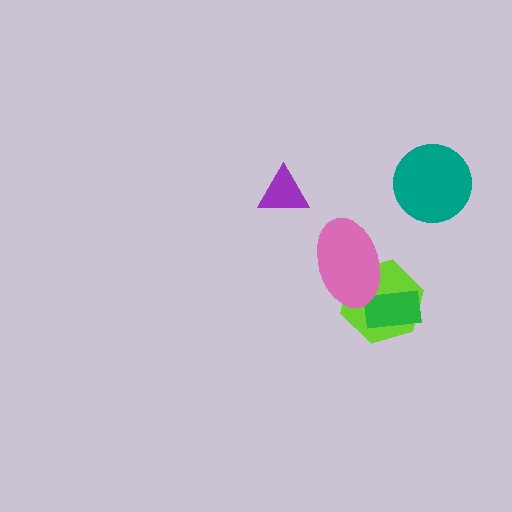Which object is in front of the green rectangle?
The pink ellipse is in front of the green rectangle.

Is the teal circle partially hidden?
No, no other shape covers it.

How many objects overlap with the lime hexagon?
2 objects overlap with the lime hexagon.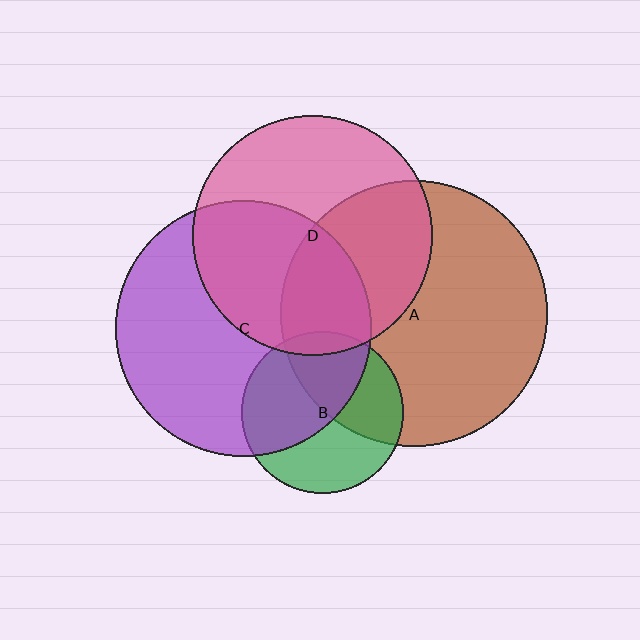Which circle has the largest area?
Circle A (brown).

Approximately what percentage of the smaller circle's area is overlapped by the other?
Approximately 25%.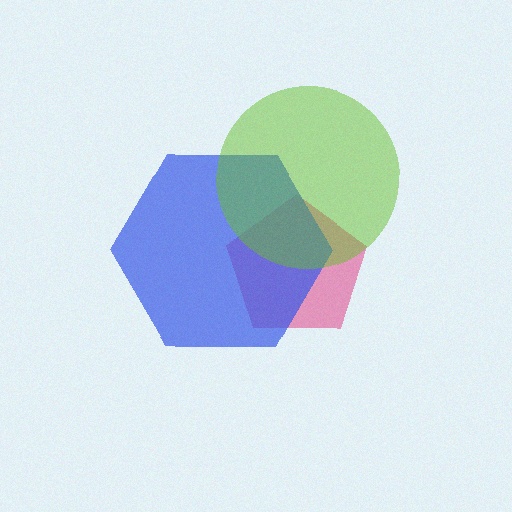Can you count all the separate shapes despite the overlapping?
Yes, there are 3 separate shapes.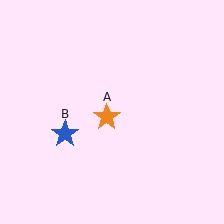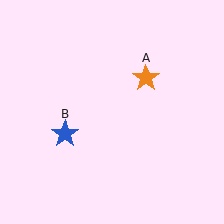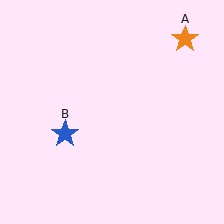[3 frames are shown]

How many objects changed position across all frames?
1 object changed position: orange star (object A).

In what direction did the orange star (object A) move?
The orange star (object A) moved up and to the right.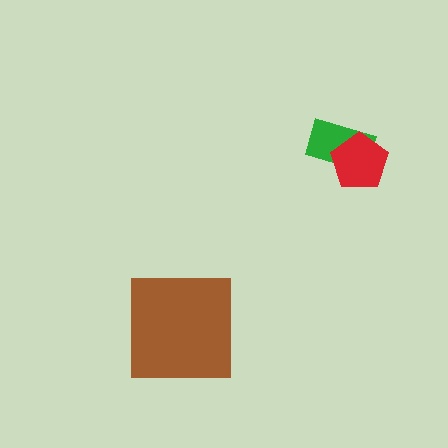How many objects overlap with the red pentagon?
1 object overlaps with the red pentagon.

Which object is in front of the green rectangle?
The red pentagon is in front of the green rectangle.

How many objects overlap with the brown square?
0 objects overlap with the brown square.